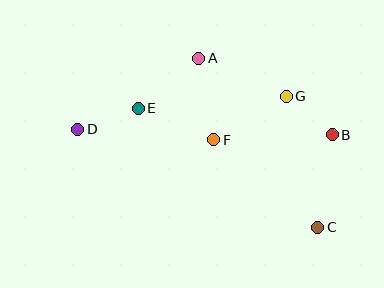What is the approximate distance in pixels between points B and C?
The distance between B and C is approximately 94 pixels.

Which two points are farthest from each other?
Points C and D are farthest from each other.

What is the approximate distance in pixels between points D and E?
The distance between D and E is approximately 64 pixels.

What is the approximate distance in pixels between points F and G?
The distance between F and G is approximately 85 pixels.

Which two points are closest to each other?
Points B and G are closest to each other.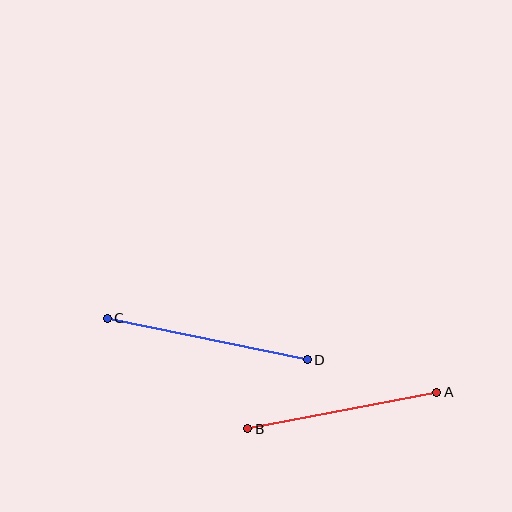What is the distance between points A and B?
The distance is approximately 193 pixels.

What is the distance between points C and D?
The distance is approximately 204 pixels.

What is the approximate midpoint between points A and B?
The midpoint is at approximately (342, 410) pixels.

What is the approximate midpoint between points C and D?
The midpoint is at approximately (207, 339) pixels.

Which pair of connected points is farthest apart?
Points C and D are farthest apart.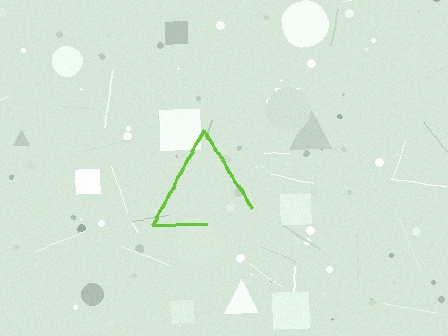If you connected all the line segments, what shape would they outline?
They would outline a triangle.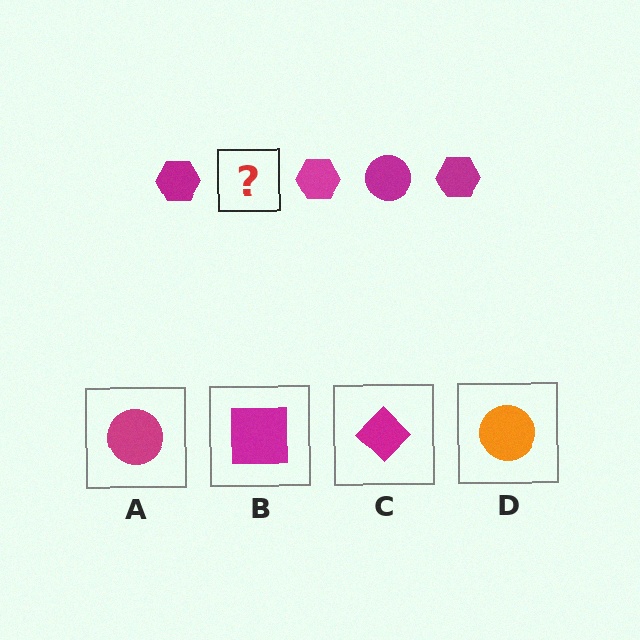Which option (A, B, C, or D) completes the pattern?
A.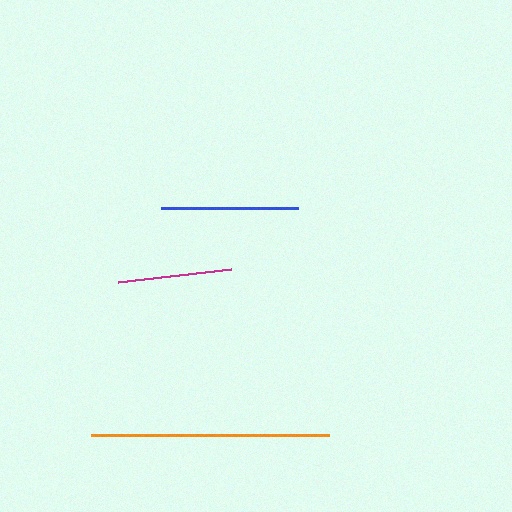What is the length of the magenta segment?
The magenta segment is approximately 114 pixels long.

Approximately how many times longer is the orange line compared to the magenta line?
The orange line is approximately 2.1 times the length of the magenta line.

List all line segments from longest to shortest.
From longest to shortest: orange, blue, magenta.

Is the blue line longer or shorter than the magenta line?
The blue line is longer than the magenta line.